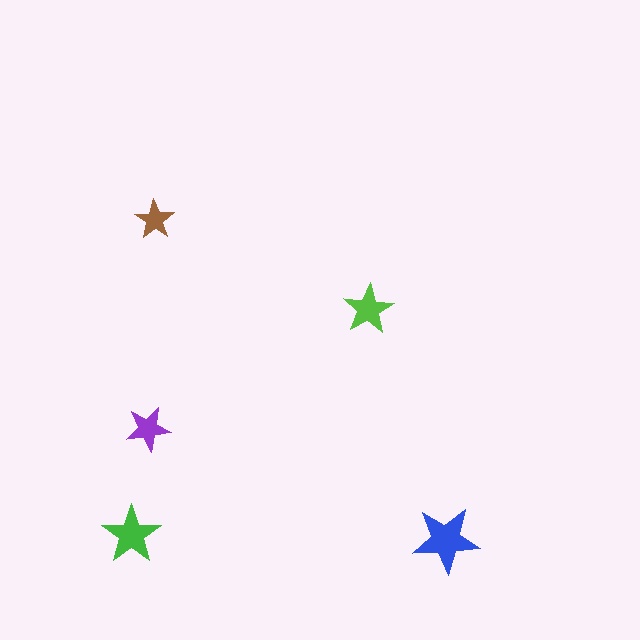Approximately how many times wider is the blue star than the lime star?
About 1.5 times wider.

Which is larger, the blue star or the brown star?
The blue one.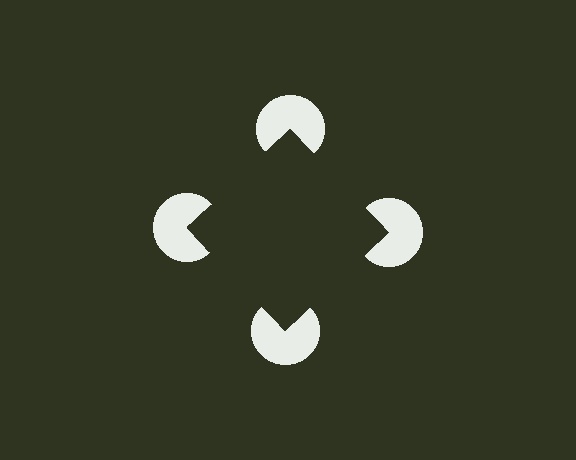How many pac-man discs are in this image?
There are 4 — one at each vertex of the illusory square.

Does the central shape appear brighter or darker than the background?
It typically appears slightly darker than the background, even though no actual brightness change is drawn.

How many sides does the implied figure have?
4 sides.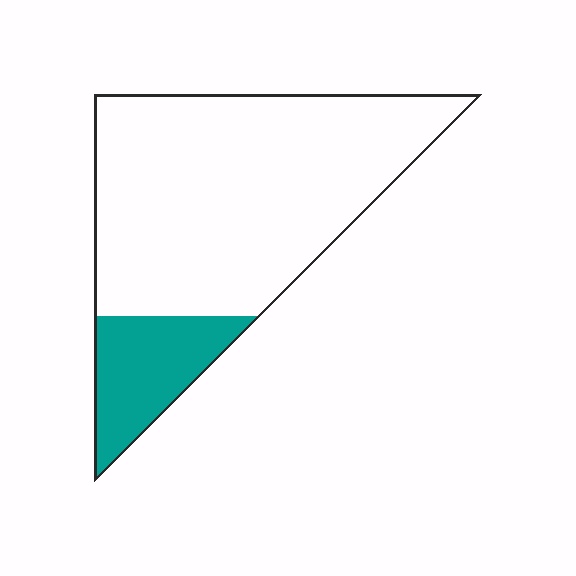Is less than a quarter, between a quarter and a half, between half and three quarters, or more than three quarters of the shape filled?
Less than a quarter.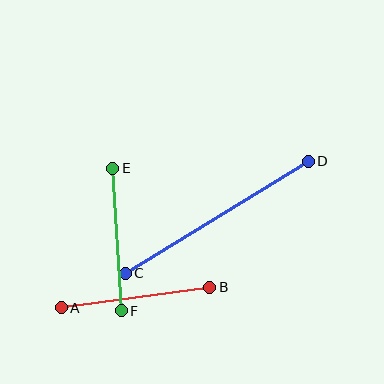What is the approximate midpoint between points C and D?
The midpoint is at approximately (217, 217) pixels.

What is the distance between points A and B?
The distance is approximately 150 pixels.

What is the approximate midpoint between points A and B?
The midpoint is at approximately (135, 297) pixels.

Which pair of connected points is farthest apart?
Points C and D are farthest apart.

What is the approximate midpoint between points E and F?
The midpoint is at approximately (117, 240) pixels.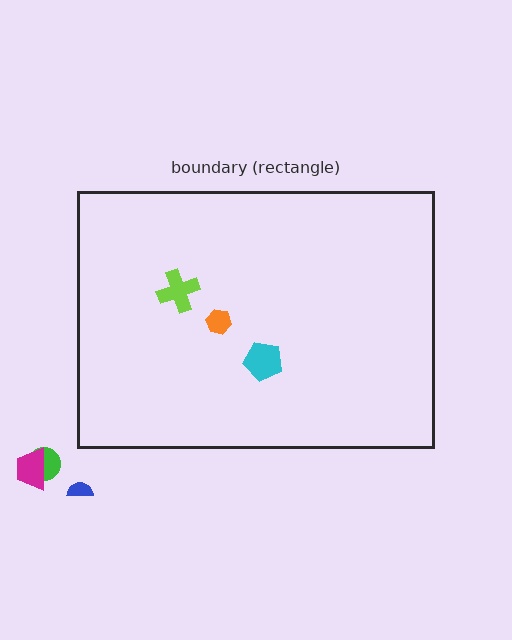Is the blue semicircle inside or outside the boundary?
Outside.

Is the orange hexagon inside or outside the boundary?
Inside.